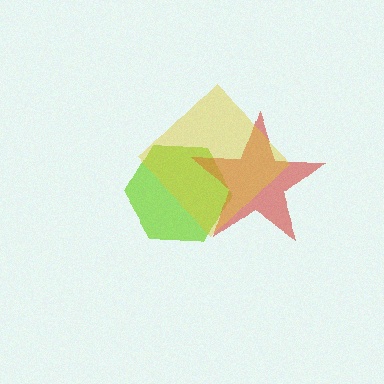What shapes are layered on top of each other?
The layered shapes are: a lime hexagon, a red star, a yellow diamond.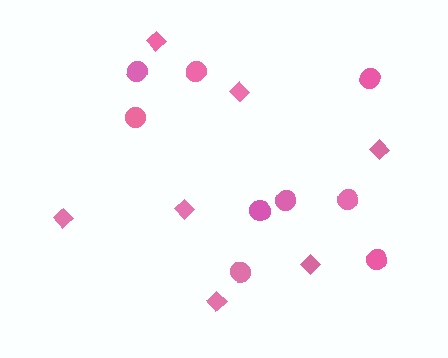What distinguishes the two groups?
There are 2 groups: one group of diamonds (7) and one group of circles (9).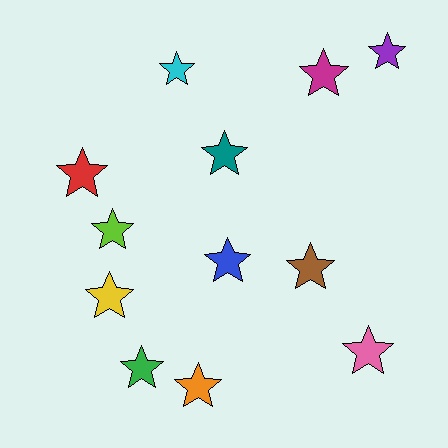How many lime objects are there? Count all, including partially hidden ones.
There is 1 lime object.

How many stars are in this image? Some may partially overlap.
There are 12 stars.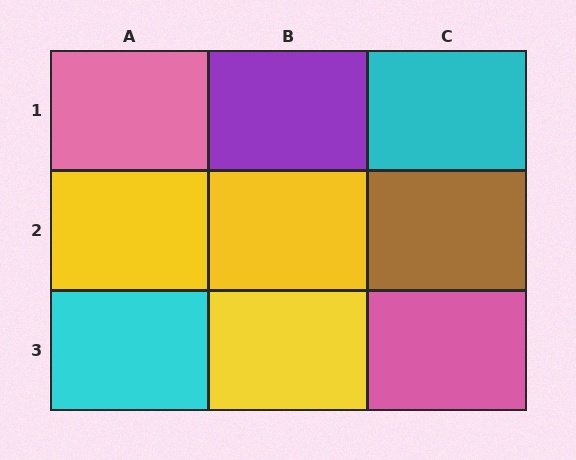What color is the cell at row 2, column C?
Brown.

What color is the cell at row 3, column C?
Pink.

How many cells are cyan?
2 cells are cyan.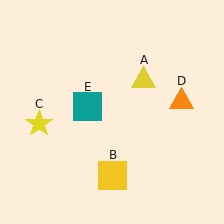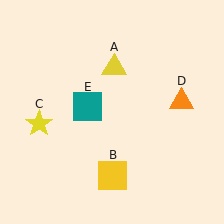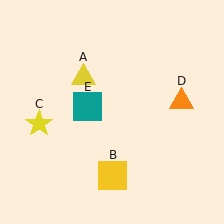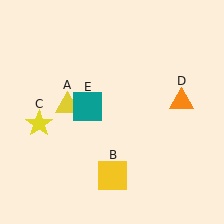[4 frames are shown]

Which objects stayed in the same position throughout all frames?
Yellow square (object B) and yellow star (object C) and orange triangle (object D) and teal square (object E) remained stationary.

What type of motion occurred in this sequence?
The yellow triangle (object A) rotated counterclockwise around the center of the scene.